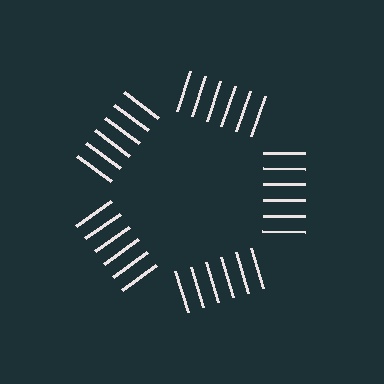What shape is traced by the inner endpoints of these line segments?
An illusory pentagon — the line segments terminate on its edges but no continuous stroke is drawn.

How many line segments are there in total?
30 — 6 along each of the 5 edges.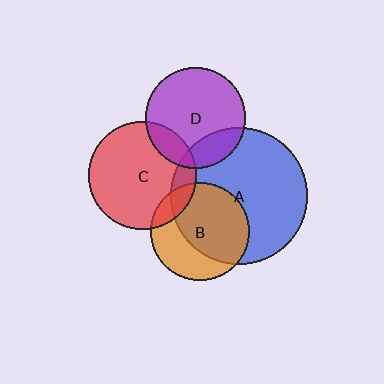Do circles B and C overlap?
Yes.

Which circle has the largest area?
Circle A (blue).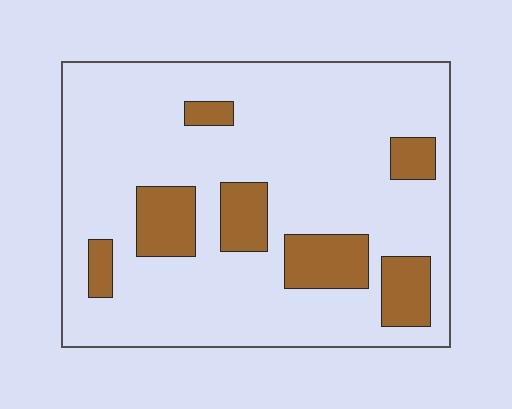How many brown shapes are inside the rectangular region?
7.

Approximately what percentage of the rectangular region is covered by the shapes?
Approximately 20%.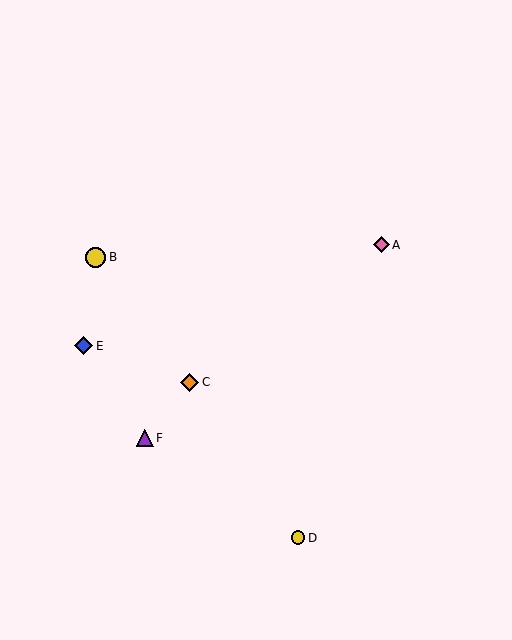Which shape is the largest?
The yellow circle (labeled B) is the largest.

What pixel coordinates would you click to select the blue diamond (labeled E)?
Click at (83, 346) to select the blue diamond E.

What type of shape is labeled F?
Shape F is a purple triangle.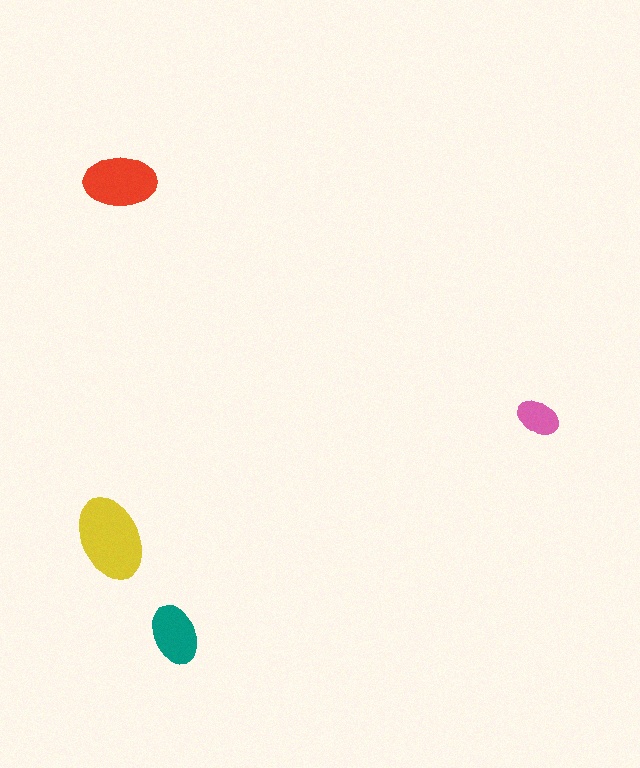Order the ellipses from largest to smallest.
the yellow one, the red one, the teal one, the pink one.